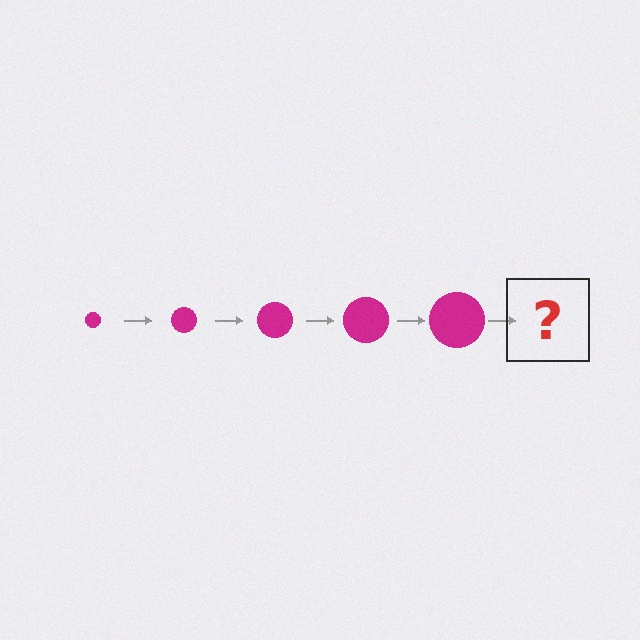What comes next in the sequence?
The next element should be a magenta circle, larger than the previous one.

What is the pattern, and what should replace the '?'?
The pattern is that the circle gets progressively larger each step. The '?' should be a magenta circle, larger than the previous one.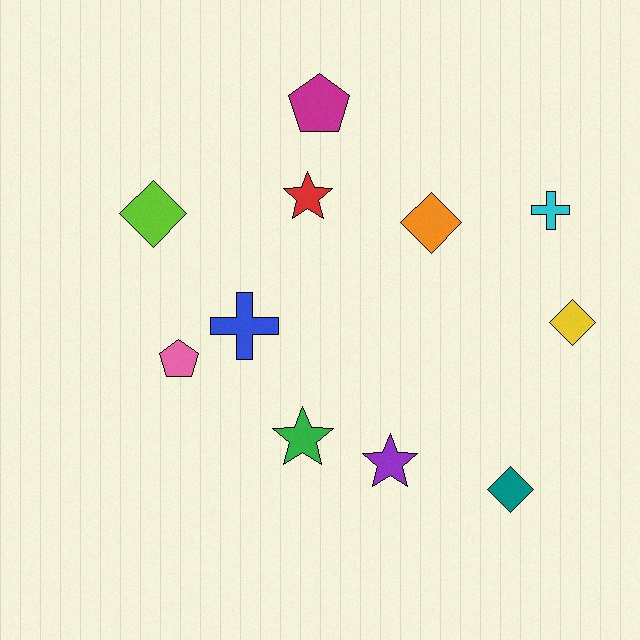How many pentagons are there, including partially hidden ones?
There are 2 pentagons.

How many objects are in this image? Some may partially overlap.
There are 11 objects.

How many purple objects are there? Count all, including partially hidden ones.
There is 1 purple object.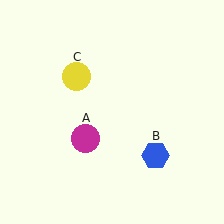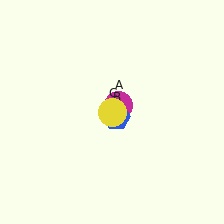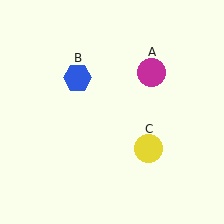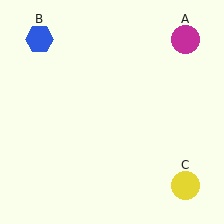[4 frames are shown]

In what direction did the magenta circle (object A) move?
The magenta circle (object A) moved up and to the right.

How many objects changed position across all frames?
3 objects changed position: magenta circle (object A), blue hexagon (object B), yellow circle (object C).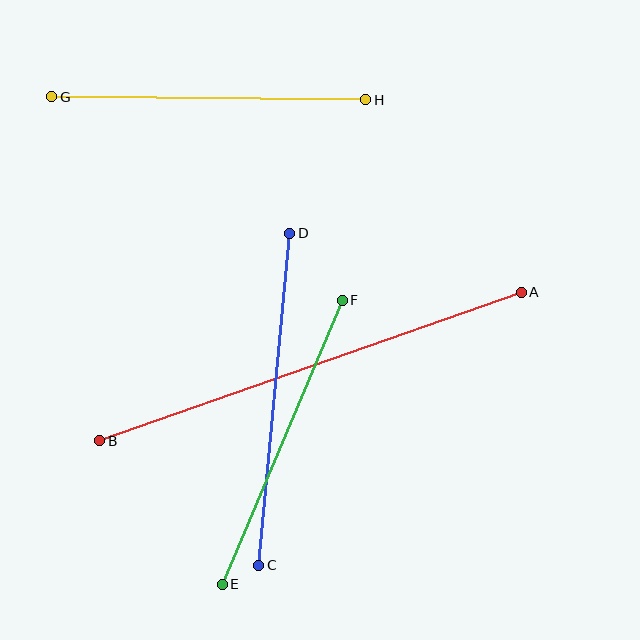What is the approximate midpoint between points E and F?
The midpoint is at approximately (282, 442) pixels.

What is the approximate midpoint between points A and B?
The midpoint is at approximately (310, 366) pixels.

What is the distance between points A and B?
The distance is approximately 447 pixels.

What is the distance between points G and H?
The distance is approximately 314 pixels.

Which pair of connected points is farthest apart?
Points A and B are farthest apart.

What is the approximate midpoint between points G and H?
The midpoint is at approximately (209, 98) pixels.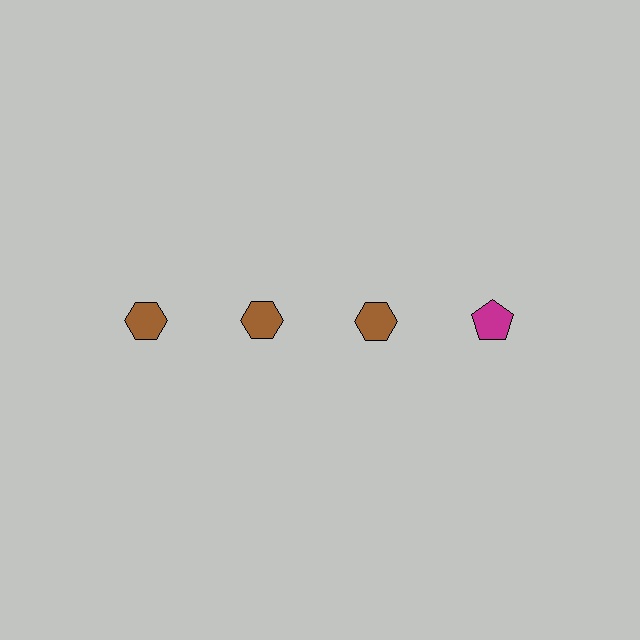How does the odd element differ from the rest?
It differs in both color (magenta instead of brown) and shape (pentagon instead of hexagon).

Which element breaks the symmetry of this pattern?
The magenta pentagon in the top row, second from right column breaks the symmetry. All other shapes are brown hexagons.